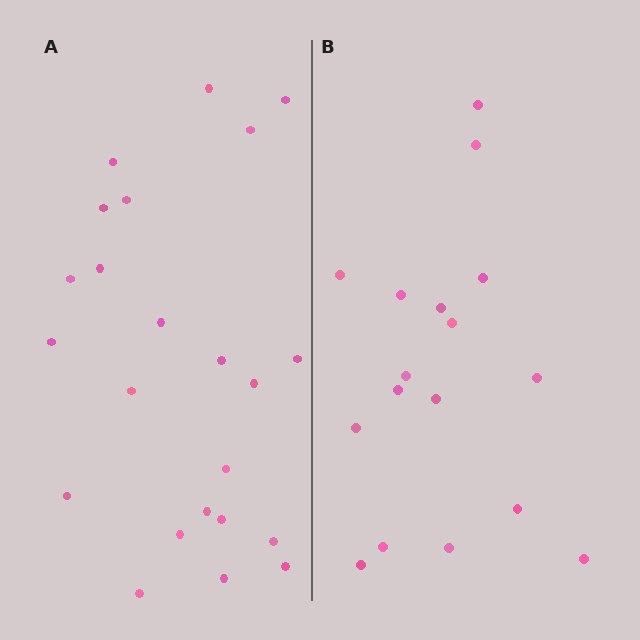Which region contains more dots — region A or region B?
Region A (the left region) has more dots.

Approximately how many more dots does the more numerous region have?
Region A has about 6 more dots than region B.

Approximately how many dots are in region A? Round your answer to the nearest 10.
About 20 dots. (The exact count is 23, which rounds to 20.)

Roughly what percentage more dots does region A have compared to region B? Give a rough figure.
About 35% more.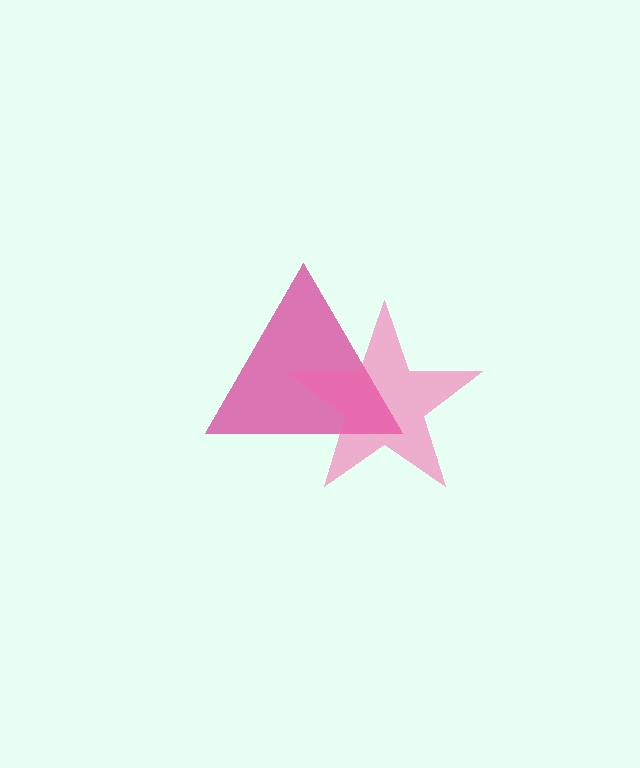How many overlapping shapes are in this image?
There are 2 overlapping shapes in the image.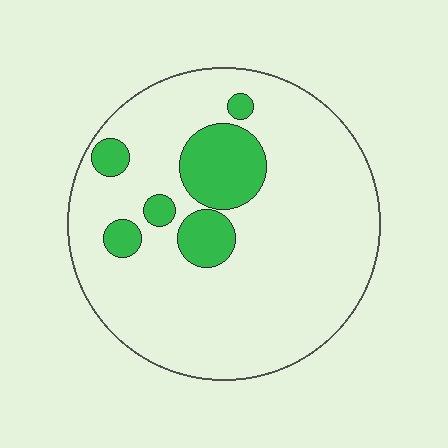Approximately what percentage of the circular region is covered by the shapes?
Approximately 15%.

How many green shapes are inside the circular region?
6.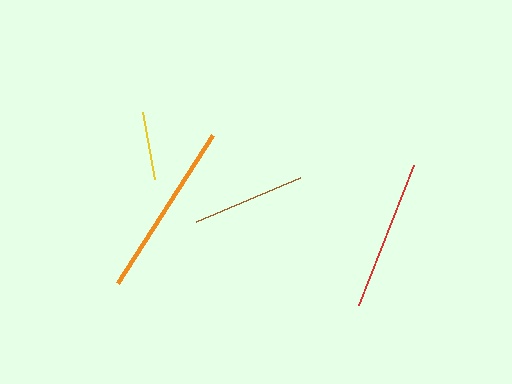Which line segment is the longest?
The orange line is the longest at approximately 176 pixels.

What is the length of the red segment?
The red segment is approximately 150 pixels long.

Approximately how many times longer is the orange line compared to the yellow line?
The orange line is approximately 2.6 times the length of the yellow line.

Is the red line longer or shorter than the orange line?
The orange line is longer than the red line.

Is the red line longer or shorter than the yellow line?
The red line is longer than the yellow line.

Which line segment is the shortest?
The yellow line is the shortest at approximately 68 pixels.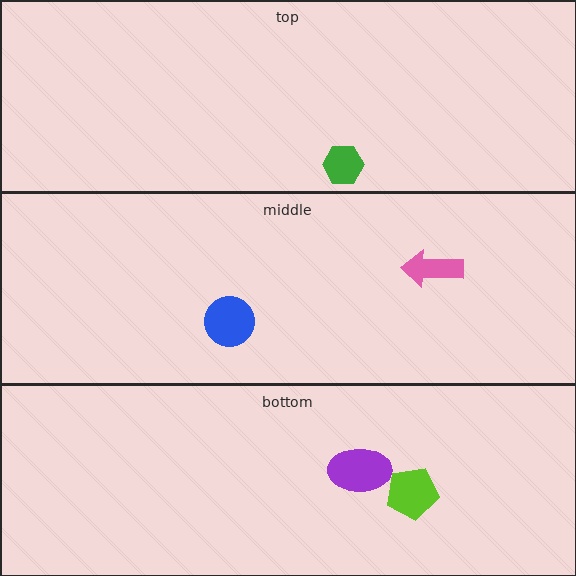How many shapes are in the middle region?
2.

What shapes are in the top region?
The green hexagon.